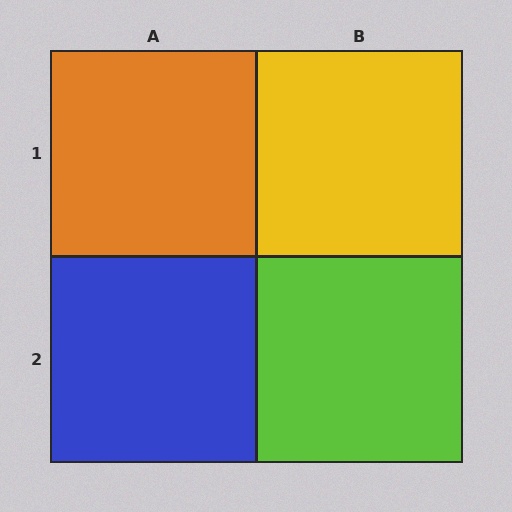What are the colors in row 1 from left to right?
Orange, yellow.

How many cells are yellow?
1 cell is yellow.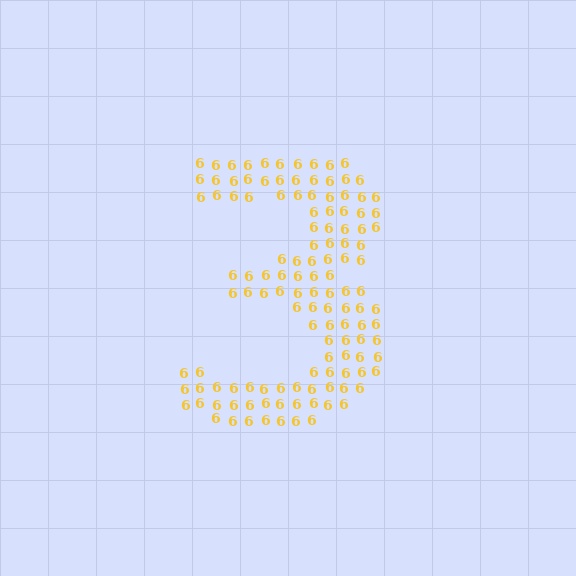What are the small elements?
The small elements are digit 6's.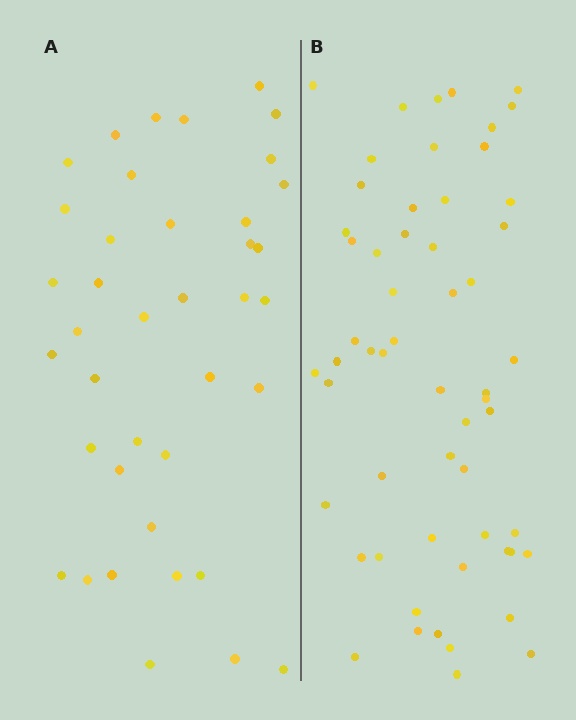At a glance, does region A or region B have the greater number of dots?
Region B (the right region) has more dots.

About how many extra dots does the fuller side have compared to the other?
Region B has approximately 20 more dots than region A.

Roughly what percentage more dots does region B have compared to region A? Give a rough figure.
About 45% more.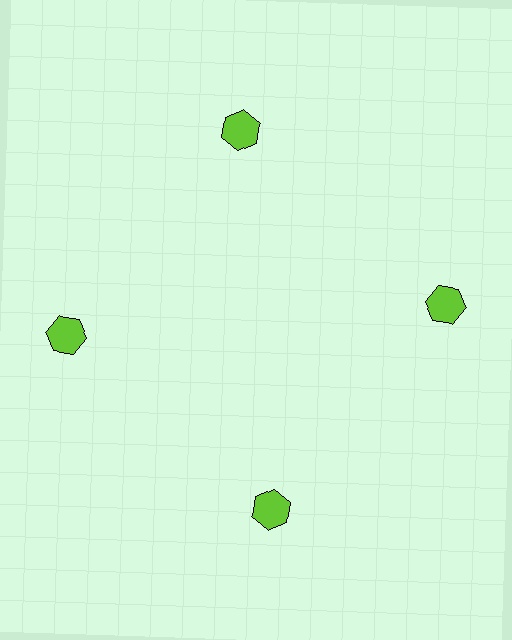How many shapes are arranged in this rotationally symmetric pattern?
There are 4 shapes, arranged in 4 groups of 1.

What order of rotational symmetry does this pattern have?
This pattern has 4-fold rotational symmetry.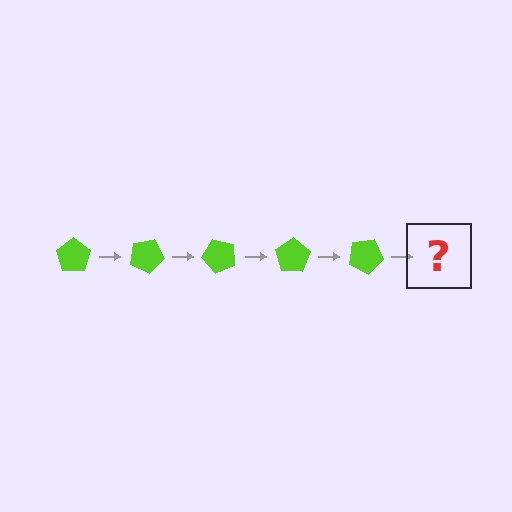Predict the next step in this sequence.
The next step is a lime pentagon rotated 125 degrees.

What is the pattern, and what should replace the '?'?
The pattern is that the pentagon rotates 25 degrees each step. The '?' should be a lime pentagon rotated 125 degrees.